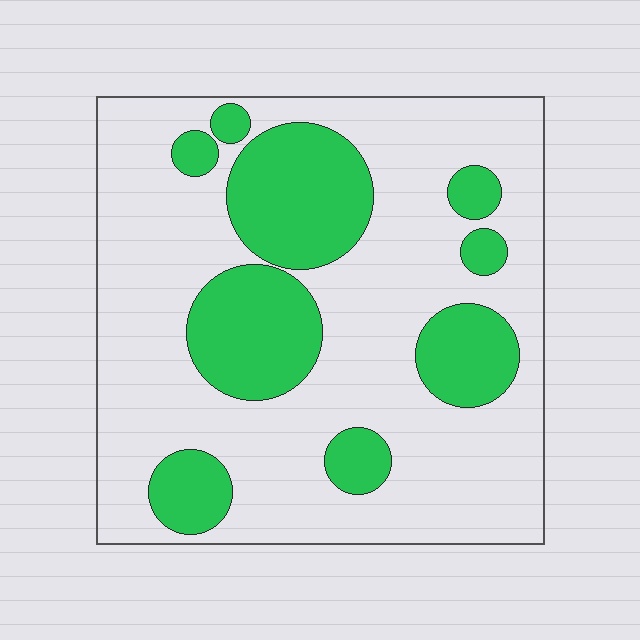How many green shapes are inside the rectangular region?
9.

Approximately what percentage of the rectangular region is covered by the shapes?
Approximately 30%.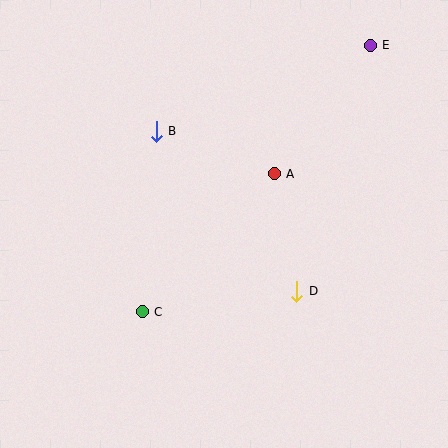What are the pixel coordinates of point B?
Point B is at (156, 131).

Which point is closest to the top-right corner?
Point E is closest to the top-right corner.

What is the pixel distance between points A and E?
The distance between A and E is 160 pixels.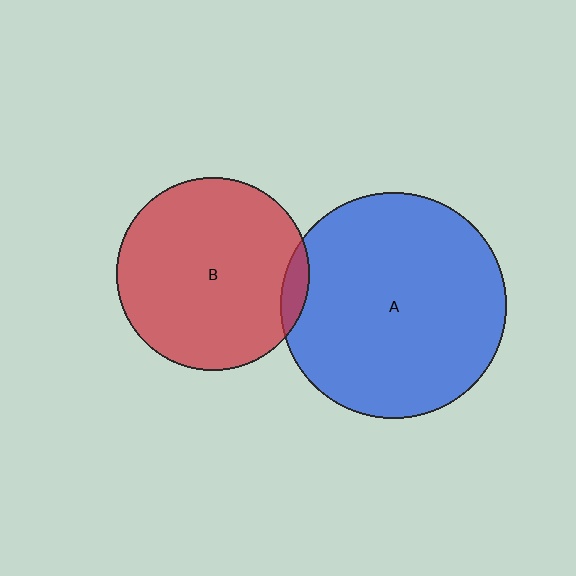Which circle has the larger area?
Circle A (blue).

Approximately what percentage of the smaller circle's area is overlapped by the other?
Approximately 5%.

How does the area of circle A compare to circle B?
Approximately 1.4 times.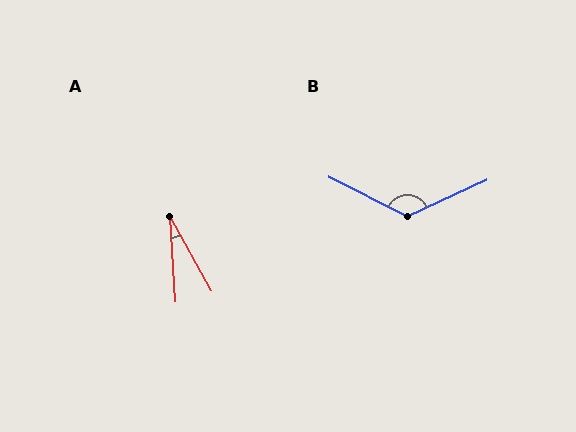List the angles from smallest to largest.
A (25°), B (129°).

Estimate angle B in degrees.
Approximately 129 degrees.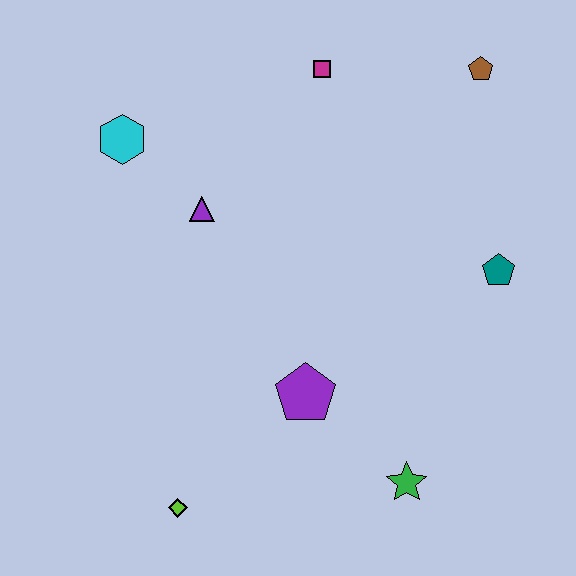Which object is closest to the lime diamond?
The purple pentagon is closest to the lime diamond.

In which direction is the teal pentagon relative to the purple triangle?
The teal pentagon is to the right of the purple triangle.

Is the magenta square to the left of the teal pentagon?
Yes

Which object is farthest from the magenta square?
The lime diamond is farthest from the magenta square.